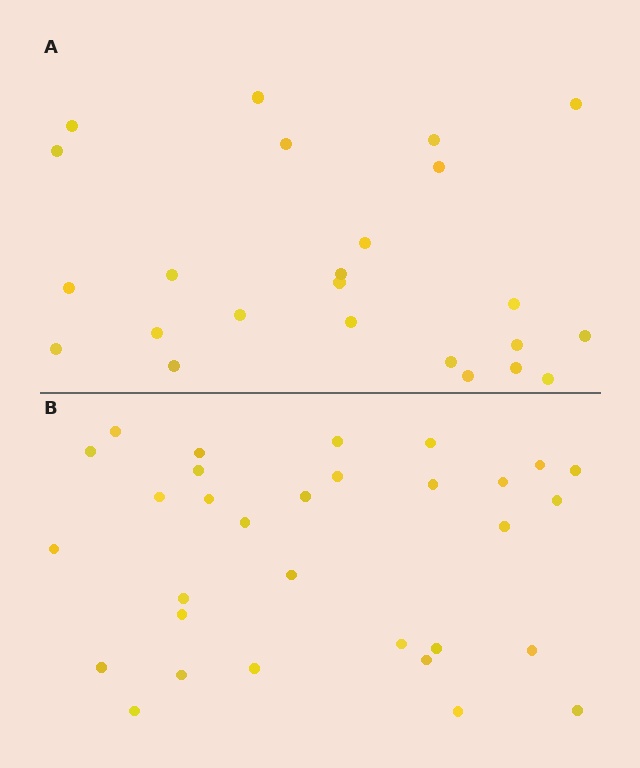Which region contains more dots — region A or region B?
Region B (the bottom region) has more dots.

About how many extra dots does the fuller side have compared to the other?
Region B has roughly 8 or so more dots than region A.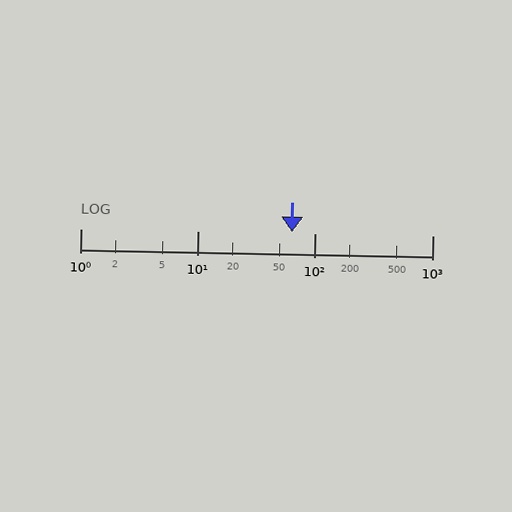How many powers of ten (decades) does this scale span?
The scale spans 3 decades, from 1 to 1000.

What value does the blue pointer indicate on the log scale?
The pointer indicates approximately 64.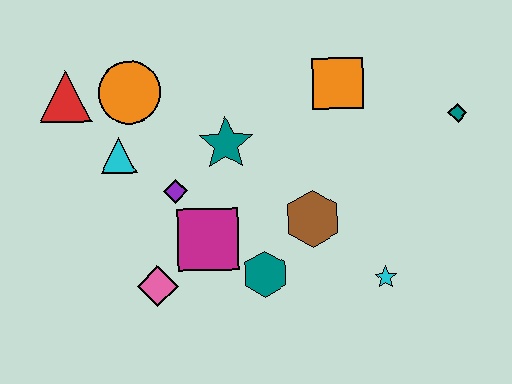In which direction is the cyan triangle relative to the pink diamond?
The cyan triangle is above the pink diamond.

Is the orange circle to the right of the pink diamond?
No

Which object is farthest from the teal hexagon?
The red triangle is farthest from the teal hexagon.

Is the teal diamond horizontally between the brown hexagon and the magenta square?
No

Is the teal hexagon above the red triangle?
No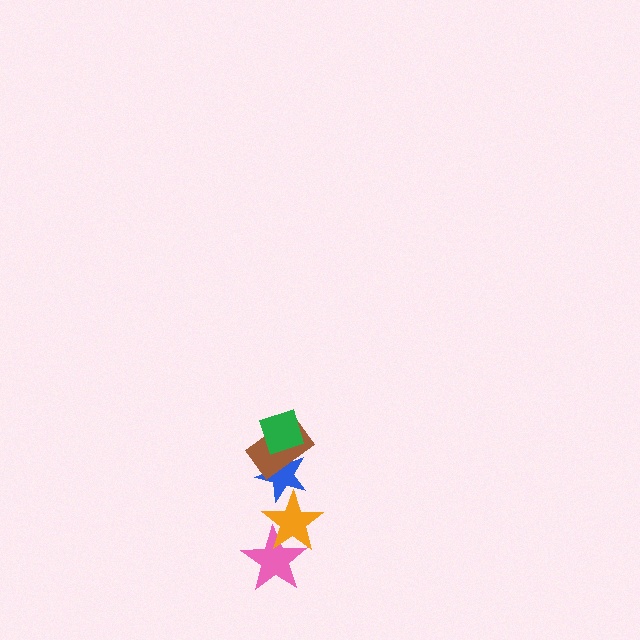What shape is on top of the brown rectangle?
The green diamond is on top of the brown rectangle.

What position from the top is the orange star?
The orange star is 4th from the top.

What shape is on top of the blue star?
The brown rectangle is on top of the blue star.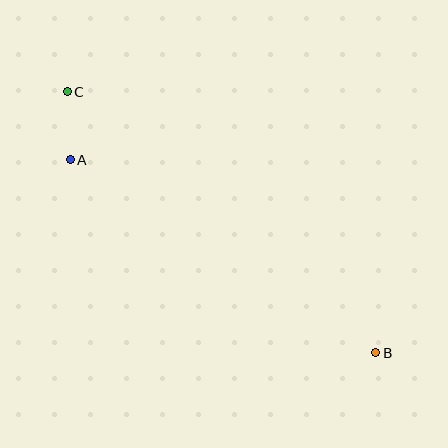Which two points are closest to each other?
Points A and C are closest to each other.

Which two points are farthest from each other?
Points B and C are farthest from each other.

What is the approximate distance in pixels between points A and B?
The distance between A and B is approximately 361 pixels.